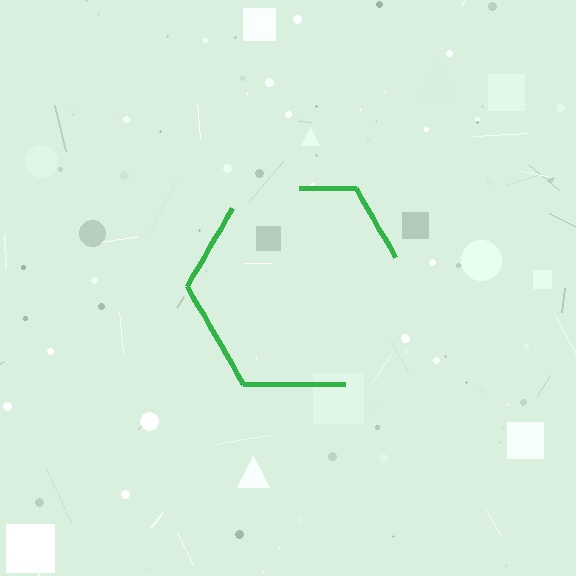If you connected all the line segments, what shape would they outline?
They would outline a hexagon.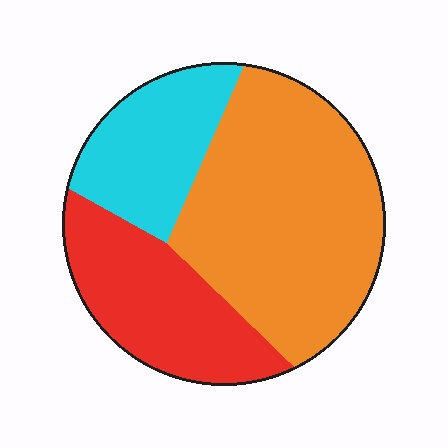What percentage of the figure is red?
Red takes up about one quarter (1/4) of the figure.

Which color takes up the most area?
Orange, at roughly 50%.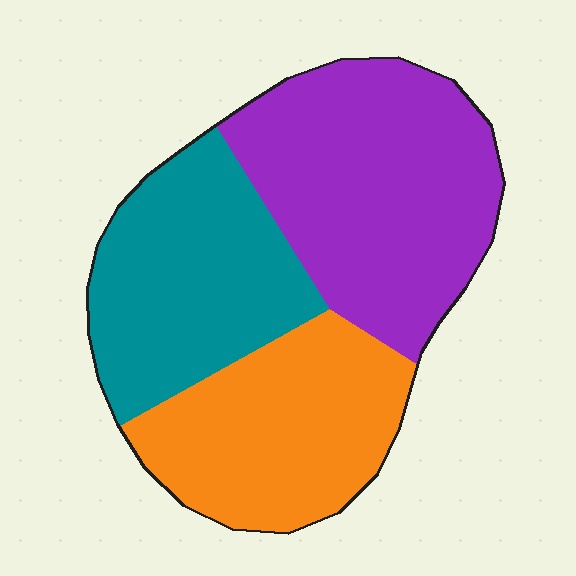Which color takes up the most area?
Purple, at roughly 40%.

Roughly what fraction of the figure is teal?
Teal covers around 30% of the figure.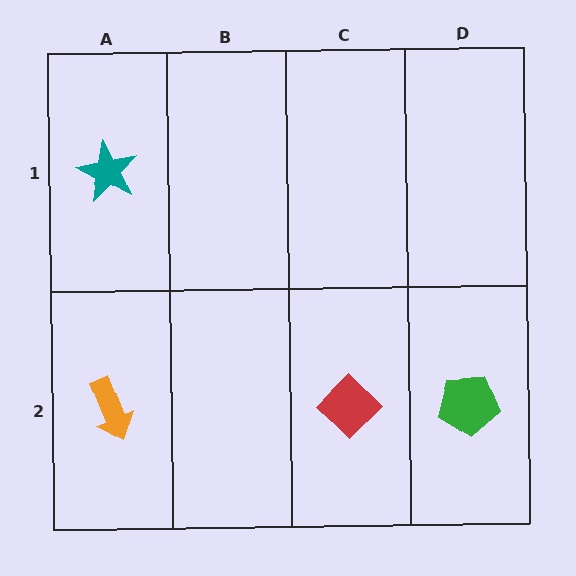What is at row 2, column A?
An orange arrow.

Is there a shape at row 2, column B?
No, that cell is empty.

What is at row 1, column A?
A teal star.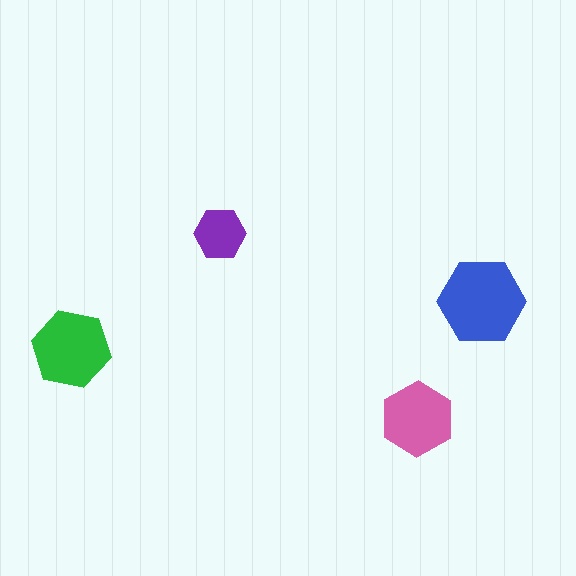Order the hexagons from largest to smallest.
the blue one, the green one, the pink one, the purple one.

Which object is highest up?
The purple hexagon is topmost.